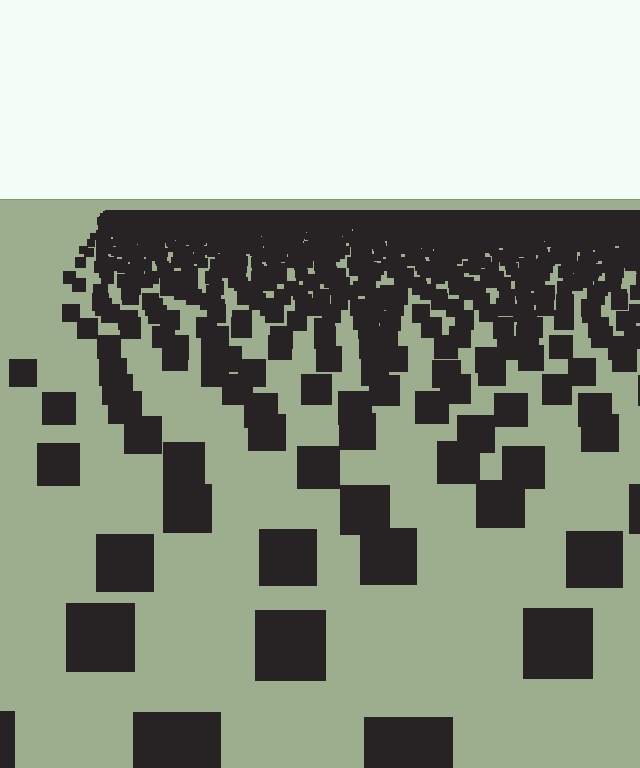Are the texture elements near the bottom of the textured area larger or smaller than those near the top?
Larger. Near the bottom, elements are closer to the viewer and appear at a bigger on-screen size.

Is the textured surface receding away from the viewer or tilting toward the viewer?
The surface is receding away from the viewer. Texture elements get smaller and denser toward the top.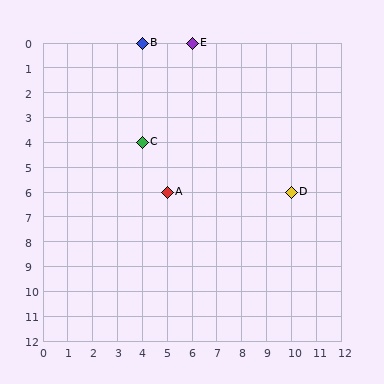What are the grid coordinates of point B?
Point B is at grid coordinates (4, 0).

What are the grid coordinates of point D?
Point D is at grid coordinates (10, 6).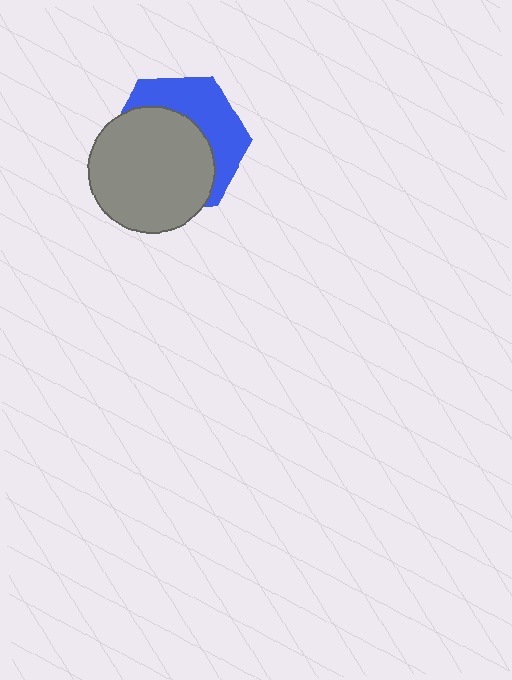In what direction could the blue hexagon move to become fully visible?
The blue hexagon could move toward the upper-right. That would shift it out from behind the gray circle entirely.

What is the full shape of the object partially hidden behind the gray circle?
The partially hidden object is a blue hexagon.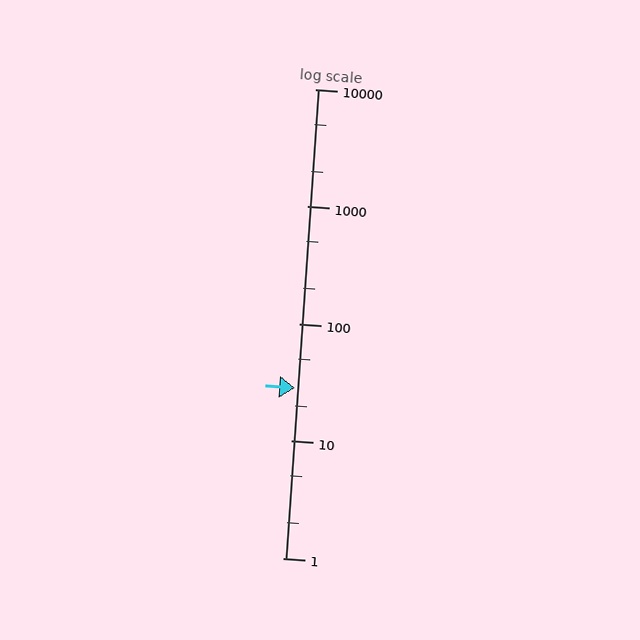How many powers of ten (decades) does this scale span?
The scale spans 4 decades, from 1 to 10000.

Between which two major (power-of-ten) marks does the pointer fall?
The pointer is between 10 and 100.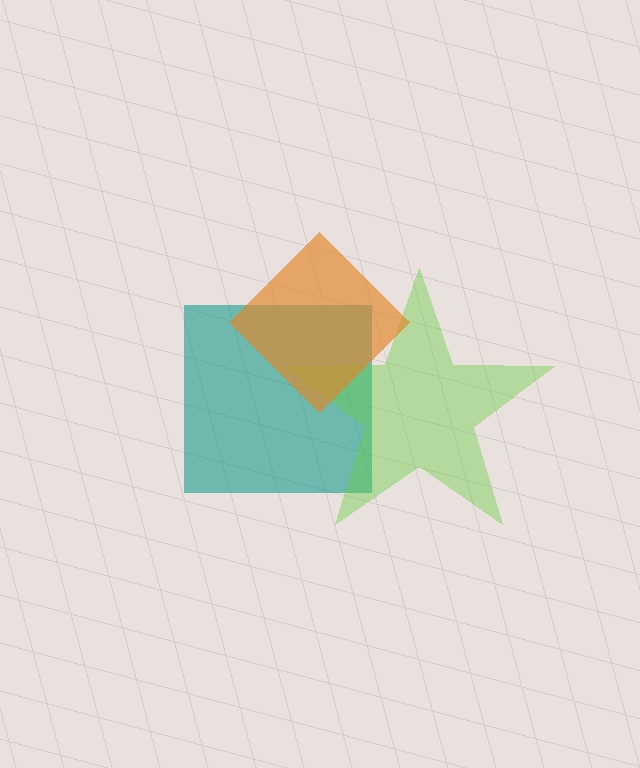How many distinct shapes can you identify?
There are 3 distinct shapes: a teal square, a lime star, an orange diamond.